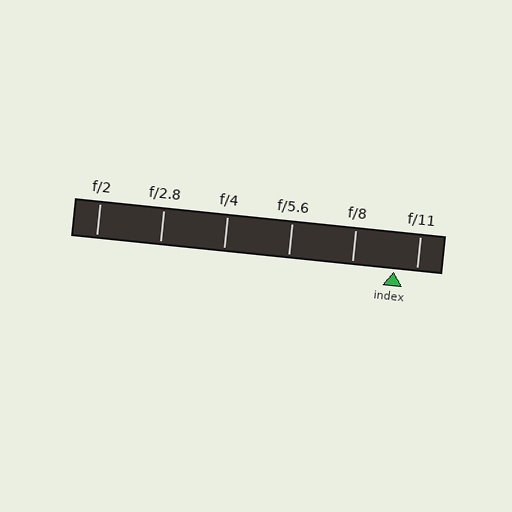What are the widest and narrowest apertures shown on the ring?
The widest aperture shown is f/2 and the narrowest is f/11.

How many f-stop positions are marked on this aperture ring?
There are 6 f-stop positions marked.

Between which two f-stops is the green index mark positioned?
The index mark is between f/8 and f/11.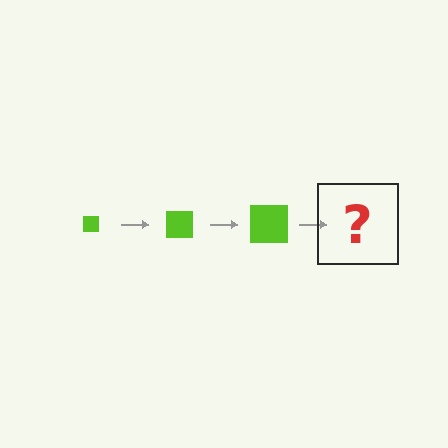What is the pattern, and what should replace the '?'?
The pattern is that the square gets progressively larger each step. The '?' should be a lime square, larger than the previous one.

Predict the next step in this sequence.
The next step is a lime square, larger than the previous one.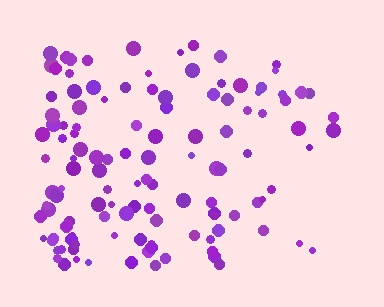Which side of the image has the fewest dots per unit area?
The right.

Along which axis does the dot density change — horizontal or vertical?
Horizontal.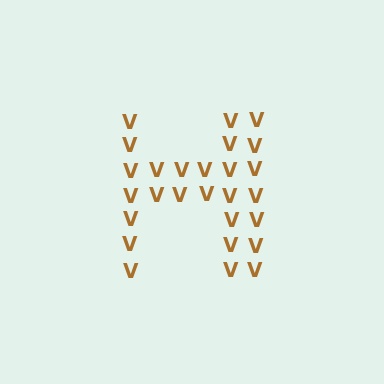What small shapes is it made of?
It is made of small letter V's.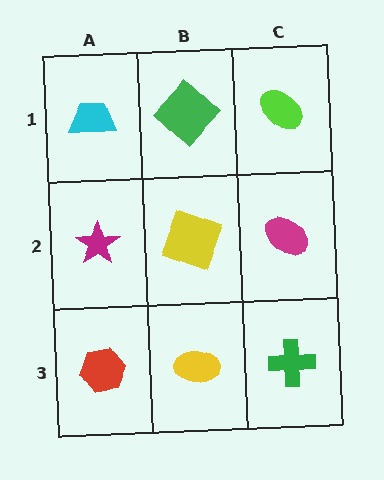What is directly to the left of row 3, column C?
A yellow ellipse.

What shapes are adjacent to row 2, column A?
A cyan trapezoid (row 1, column A), a red hexagon (row 3, column A), a yellow square (row 2, column B).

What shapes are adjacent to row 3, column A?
A magenta star (row 2, column A), a yellow ellipse (row 3, column B).